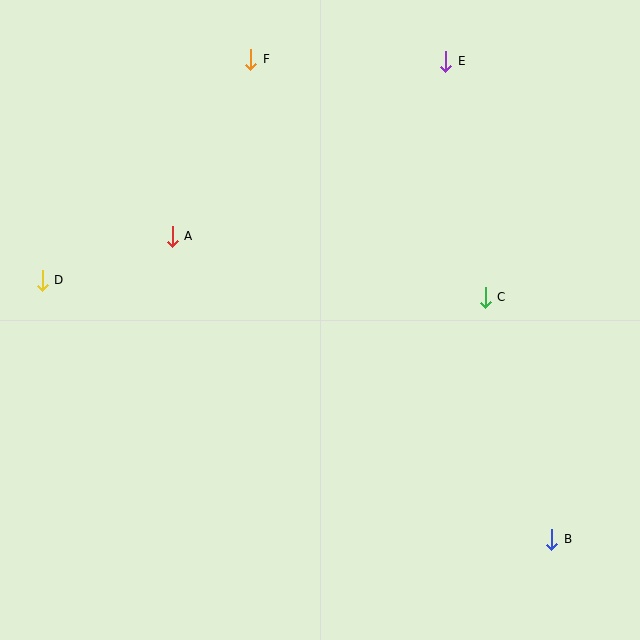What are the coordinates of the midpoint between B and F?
The midpoint between B and F is at (401, 299).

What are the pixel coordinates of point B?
Point B is at (552, 539).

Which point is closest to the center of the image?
Point C at (485, 297) is closest to the center.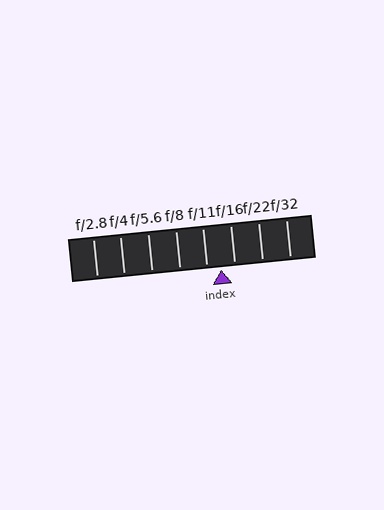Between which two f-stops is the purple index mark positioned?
The index mark is between f/11 and f/16.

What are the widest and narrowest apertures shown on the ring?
The widest aperture shown is f/2.8 and the narrowest is f/32.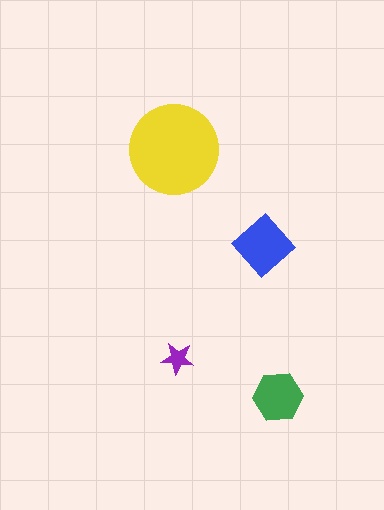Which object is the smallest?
The purple star.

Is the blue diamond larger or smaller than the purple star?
Larger.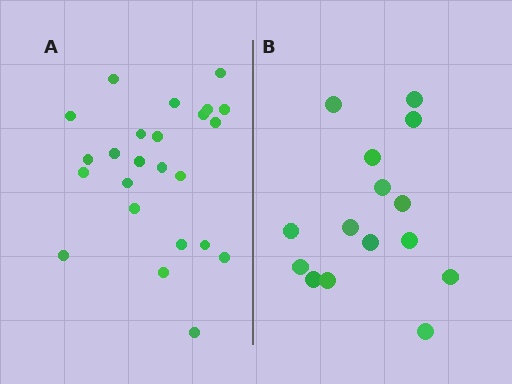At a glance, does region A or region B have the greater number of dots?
Region A (the left region) has more dots.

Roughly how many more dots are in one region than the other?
Region A has roughly 8 or so more dots than region B.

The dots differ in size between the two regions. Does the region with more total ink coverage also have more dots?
No. Region B has more total ink coverage because its dots are larger, but region A actually contains more individual dots. Total area can be misleading — the number of items is what matters here.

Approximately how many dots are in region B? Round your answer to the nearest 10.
About 20 dots. (The exact count is 15, which rounds to 20.)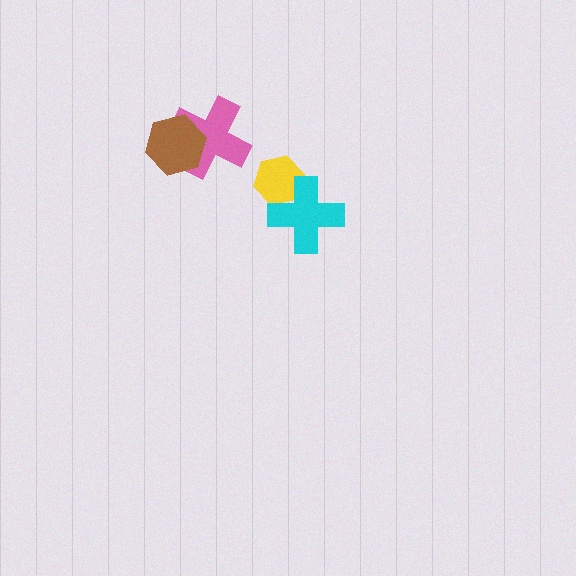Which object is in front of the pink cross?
The brown hexagon is in front of the pink cross.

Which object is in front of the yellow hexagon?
The cyan cross is in front of the yellow hexagon.